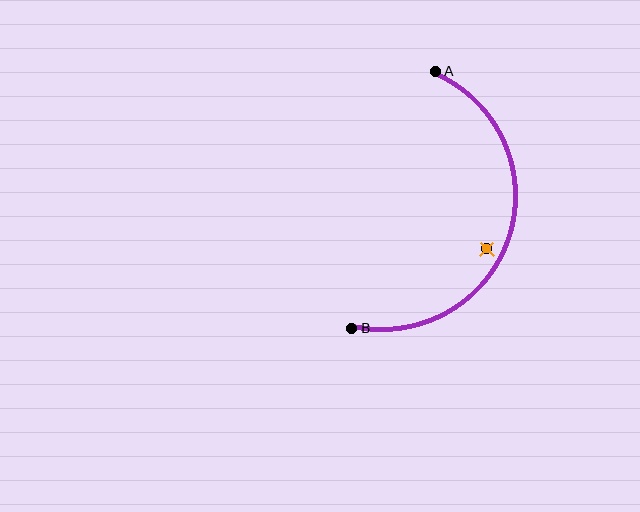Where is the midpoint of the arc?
The arc midpoint is the point on the curve farthest from the straight line joining A and B. It sits to the right of that line.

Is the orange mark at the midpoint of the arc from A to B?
No — the orange mark does not lie on the arc at all. It sits slightly inside the curve.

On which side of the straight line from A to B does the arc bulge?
The arc bulges to the right of the straight line connecting A and B.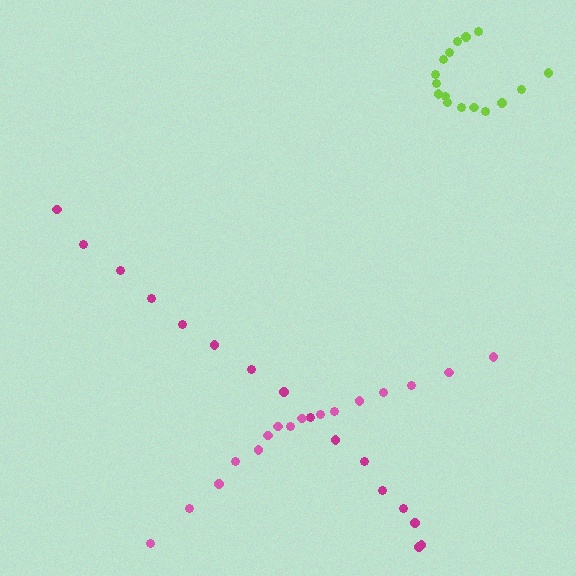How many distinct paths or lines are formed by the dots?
There are 3 distinct paths.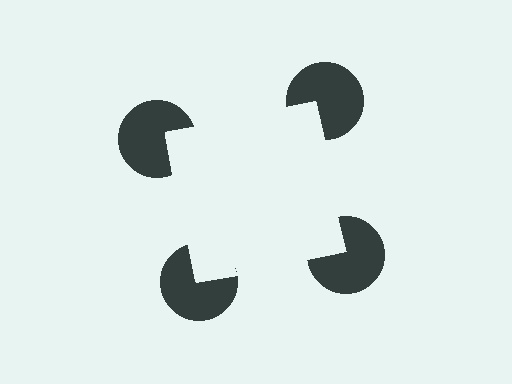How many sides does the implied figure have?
4 sides.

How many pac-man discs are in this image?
There are 4 — one at each vertex of the illusory square.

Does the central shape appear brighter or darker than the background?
It typically appears slightly brighter than the background, even though no actual brightness change is drawn.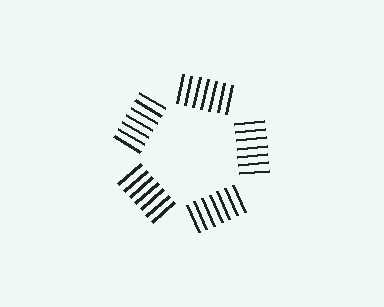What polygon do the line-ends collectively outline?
An illusory pentagon — the line segments terminate on its edges but no continuous stroke is drawn.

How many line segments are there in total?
35 — 7 along each of the 5 edges.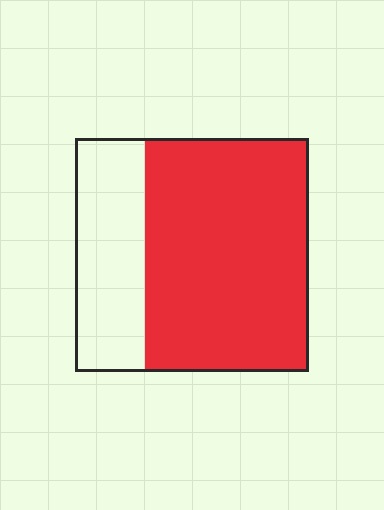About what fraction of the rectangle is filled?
About two thirds (2/3).